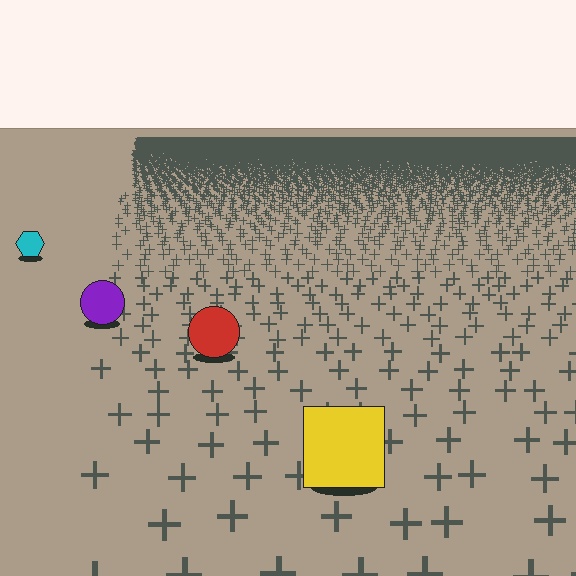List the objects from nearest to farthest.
From nearest to farthest: the yellow square, the red circle, the purple circle, the cyan hexagon.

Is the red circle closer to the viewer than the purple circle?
Yes. The red circle is closer — you can tell from the texture gradient: the ground texture is coarser near it.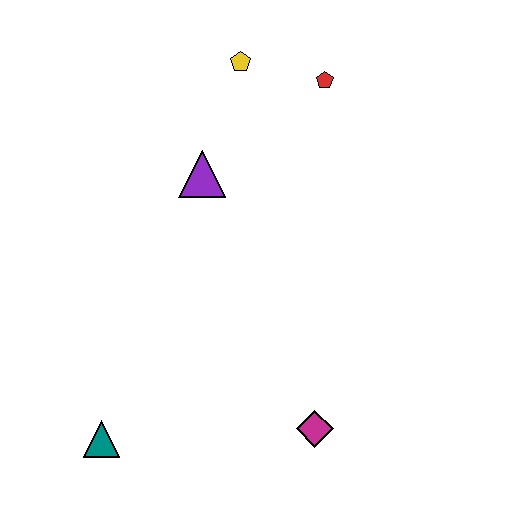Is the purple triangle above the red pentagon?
No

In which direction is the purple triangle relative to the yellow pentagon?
The purple triangle is below the yellow pentagon.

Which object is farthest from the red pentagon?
The teal triangle is farthest from the red pentagon.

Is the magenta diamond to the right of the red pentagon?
No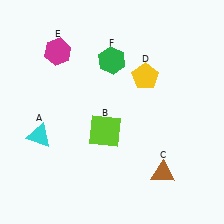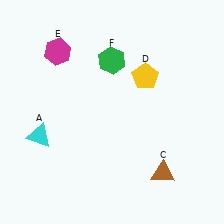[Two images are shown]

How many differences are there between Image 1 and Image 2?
There is 1 difference between the two images.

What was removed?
The lime square (B) was removed in Image 2.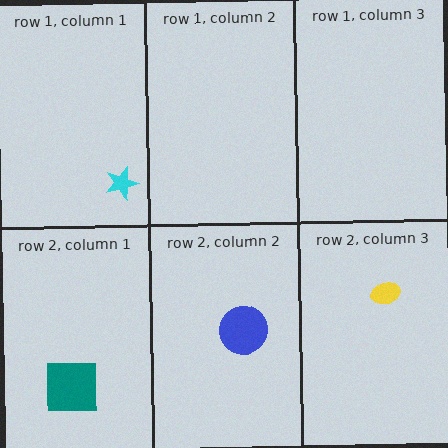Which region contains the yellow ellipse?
The row 2, column 3 region.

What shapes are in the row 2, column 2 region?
The blue circle.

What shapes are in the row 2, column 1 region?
The teal square.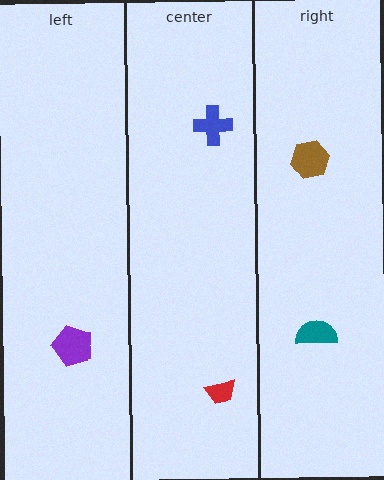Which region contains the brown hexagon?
The right region.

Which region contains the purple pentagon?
The left region.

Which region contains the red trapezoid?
The center region.